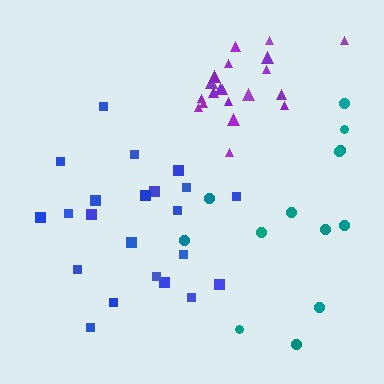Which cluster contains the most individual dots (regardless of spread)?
Blue (22).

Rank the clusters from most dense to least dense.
purple, blue, teal.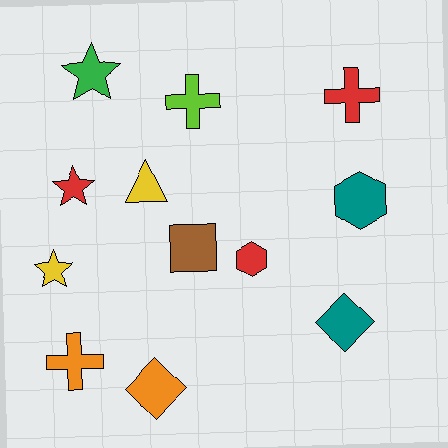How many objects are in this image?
There are 12 objects.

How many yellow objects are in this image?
There are 2 yellow objects.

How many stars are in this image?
There are 3 stars.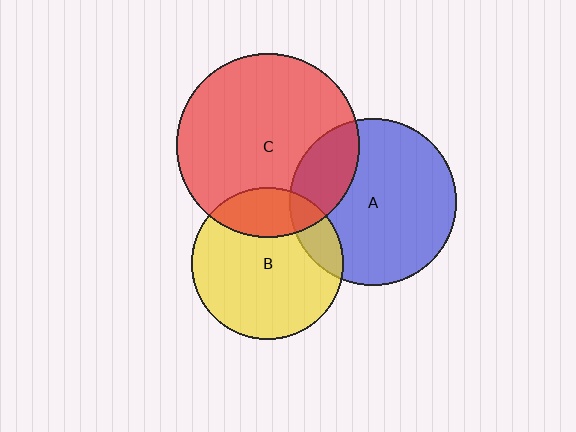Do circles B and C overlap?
Yes.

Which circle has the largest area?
Circle C (red).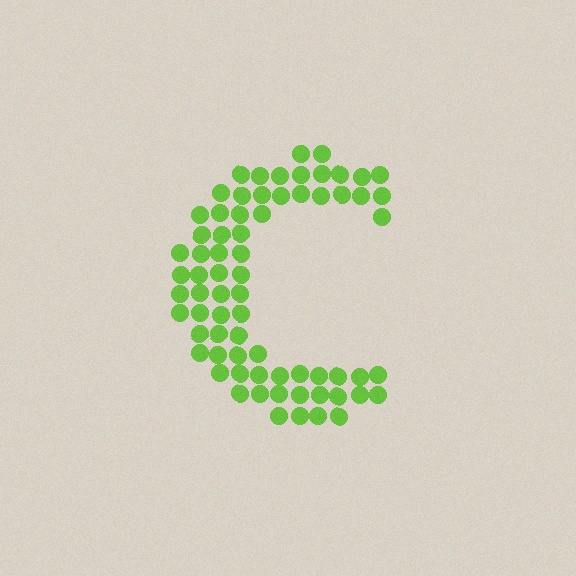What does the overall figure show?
The overall figure shows the letter C.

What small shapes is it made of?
It is made of small circles.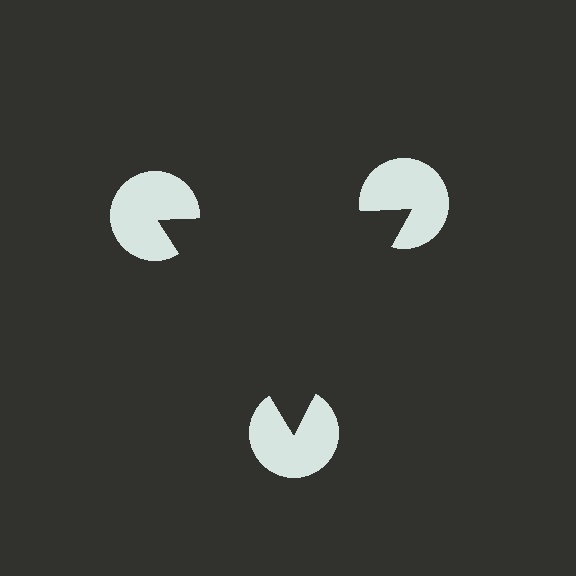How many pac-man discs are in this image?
There are 3 — one at each vertex of the illusory triangle.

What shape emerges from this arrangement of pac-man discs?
An illusory triangle — its edges are inferred from the aligned wedge cuts in the pac-man discs, not physically drawn.